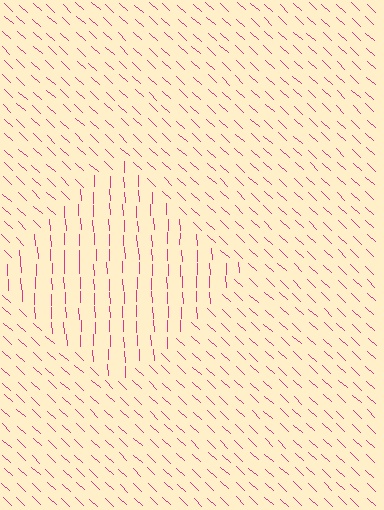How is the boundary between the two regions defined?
The boundary is defined purely by a change in line orientation (approximately 45 degrees difference). All lines are the same color and thickness.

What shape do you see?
I see a diamond.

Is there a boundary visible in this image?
Yes, there is a texture boundary formed by a change in line orientation.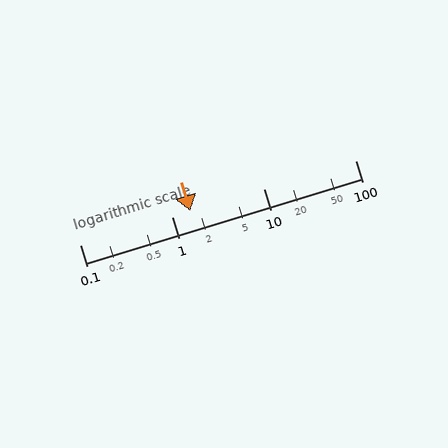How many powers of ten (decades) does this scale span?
The scale spans 3 decades, from 0.1 to 100.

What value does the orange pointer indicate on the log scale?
The pointer indicates approximately 1.6.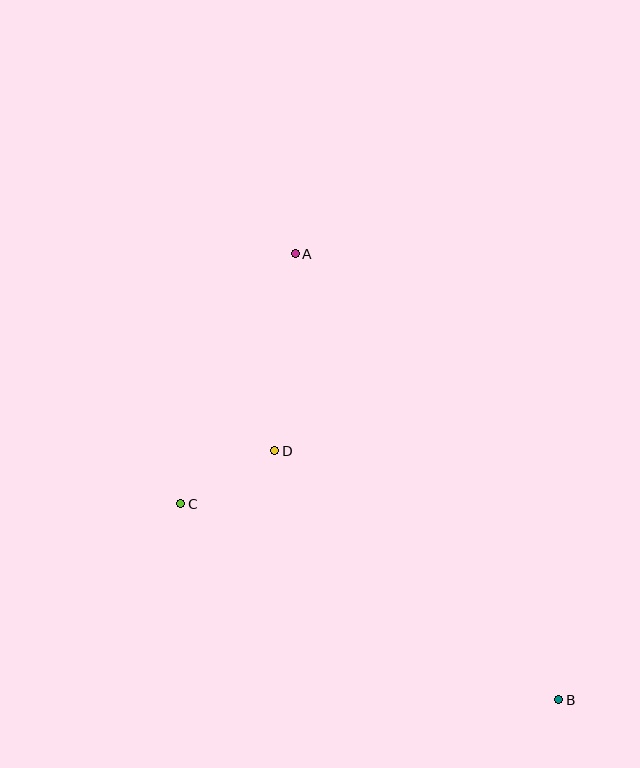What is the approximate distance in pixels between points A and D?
The distance between A and D is approximately 198 pixels.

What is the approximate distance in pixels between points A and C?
The distance between A and C is approximately 275 pixels.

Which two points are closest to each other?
Points C and D are closest to each other.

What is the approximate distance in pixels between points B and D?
The distance between B and D is approximately 378 pixels.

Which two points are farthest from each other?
Points A and B are farthest from each other.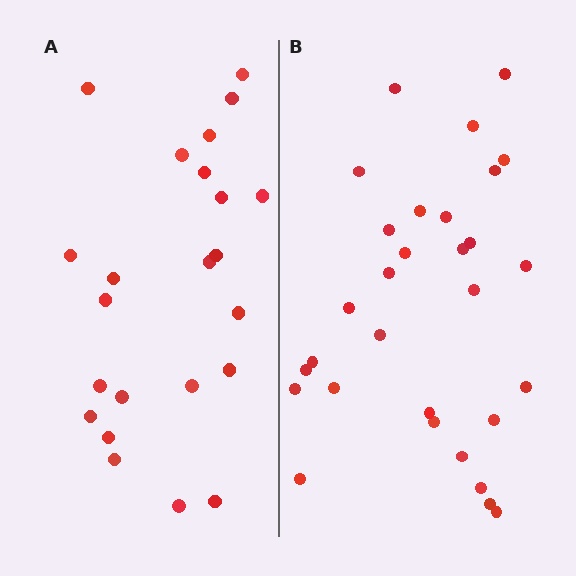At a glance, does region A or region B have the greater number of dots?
Region B (the right region) has more dots.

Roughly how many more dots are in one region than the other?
Region B has roughly 8 or so more dots than region A.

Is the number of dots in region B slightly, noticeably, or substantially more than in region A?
Region B has noticeably more, but not dramatically so. The ratio is roughly 1.3 to 1.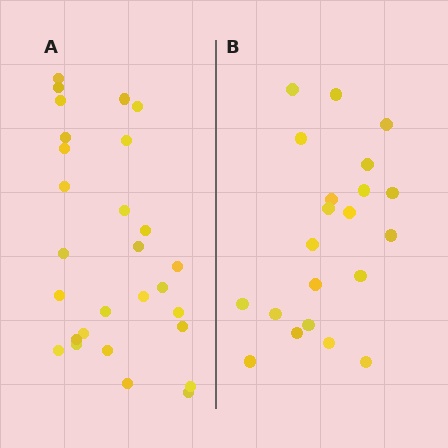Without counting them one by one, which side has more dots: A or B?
Region A (the left region) has more dots.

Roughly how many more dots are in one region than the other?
Region A has roughly 8 or so more dots than region B.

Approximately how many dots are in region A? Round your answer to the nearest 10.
About 30 dots. (The exact count is 28, which rounds to 30.)